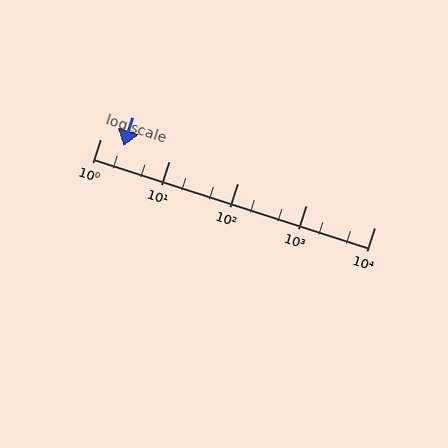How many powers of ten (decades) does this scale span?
The scale spans 4 decades, from 1 to 10000.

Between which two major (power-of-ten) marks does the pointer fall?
The pointer is between 1 and 10.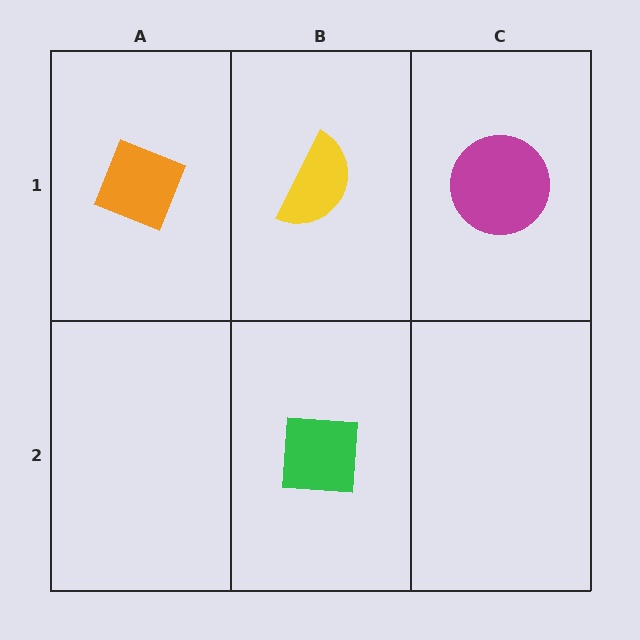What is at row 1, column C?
A magenta circle.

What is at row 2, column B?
A green square.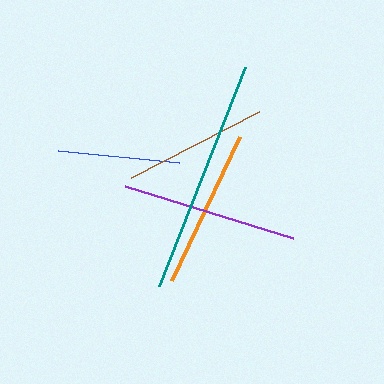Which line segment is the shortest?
The blue line is the shortest at approximately 121 pixels.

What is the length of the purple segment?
The purple segment is approximately 176 pixels long.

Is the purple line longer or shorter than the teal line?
The teal line is longer than the purple line.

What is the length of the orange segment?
The orange segment is approximately 159 pixels long.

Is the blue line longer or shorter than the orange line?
The orange line is longer than the blue line.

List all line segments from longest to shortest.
From longest to shortest: teal, purple, orange, brown, blue.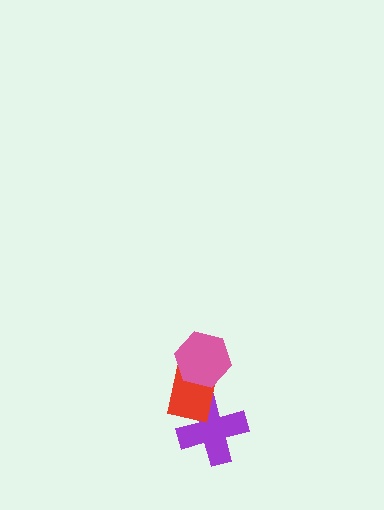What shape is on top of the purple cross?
The red rectangle is on top of the purple cross.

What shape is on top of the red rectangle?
The pink hexagon is on top of the red rectangle.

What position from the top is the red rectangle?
The red rectangle is 2nd from the top.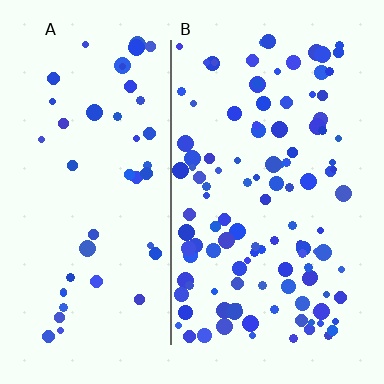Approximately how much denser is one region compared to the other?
Approximately 2.4× — region B over region A.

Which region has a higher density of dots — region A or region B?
B (the right).